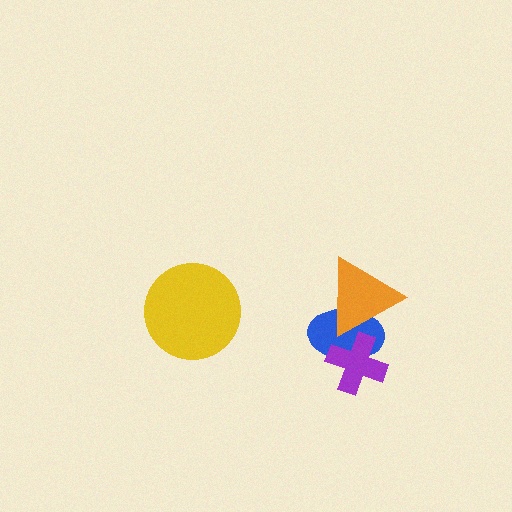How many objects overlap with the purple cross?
2 objects overlap with the purple cross.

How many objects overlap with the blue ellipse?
2 objects overlap with the blue ellipse.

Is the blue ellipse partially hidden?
Yes, it is partially covered by another shape.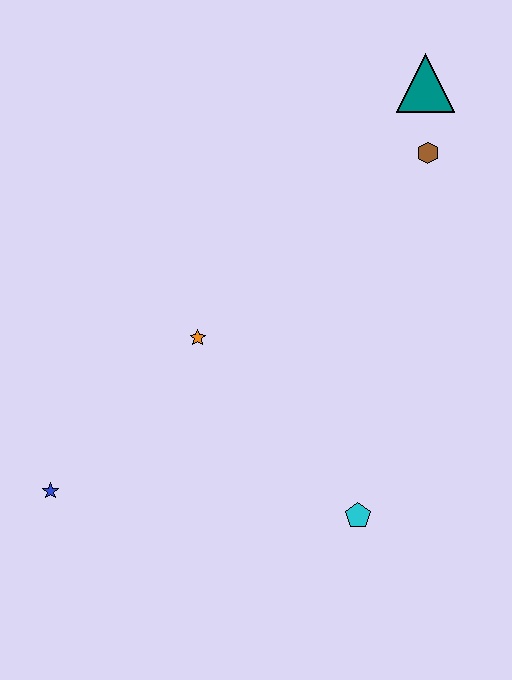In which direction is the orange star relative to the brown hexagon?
The orange star is to the left of the brown hexagon.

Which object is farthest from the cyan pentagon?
The teal triangle is farthest from the cyan pentagon.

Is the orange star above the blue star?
Yes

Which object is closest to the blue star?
The orange star is closest to the blue star.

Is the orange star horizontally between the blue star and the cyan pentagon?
Yes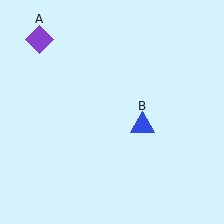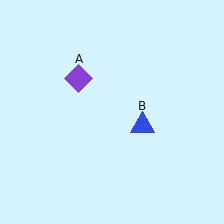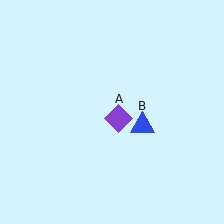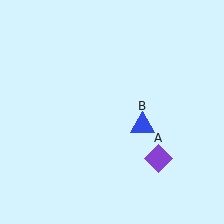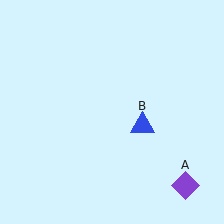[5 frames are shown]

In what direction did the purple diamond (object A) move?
The purple diamond (object A) moved down and to the right.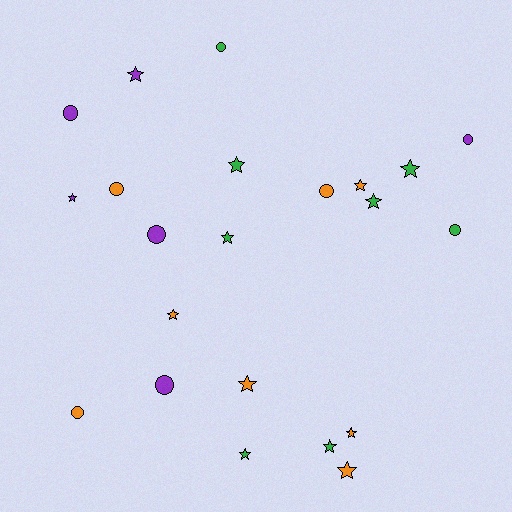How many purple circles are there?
There are 4 purple circles.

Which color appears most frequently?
Orange, with 8 objects.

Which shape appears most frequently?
Star, with 13 objects.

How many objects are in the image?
There are 22 objects.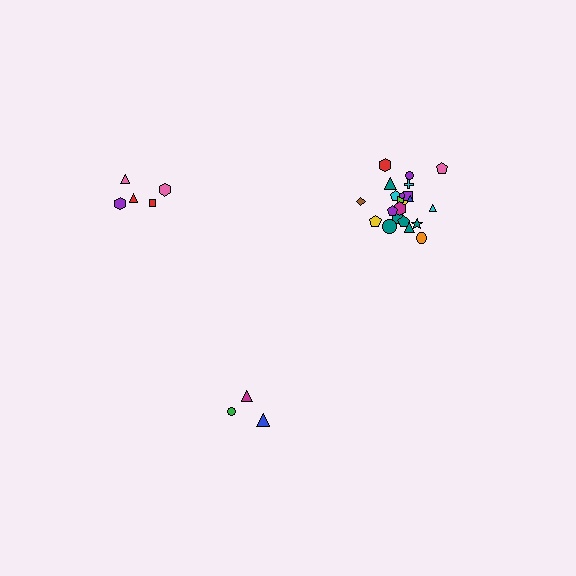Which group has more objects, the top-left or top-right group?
The top-right group.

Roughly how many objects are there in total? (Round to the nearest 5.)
Roughly 30 objects in total.